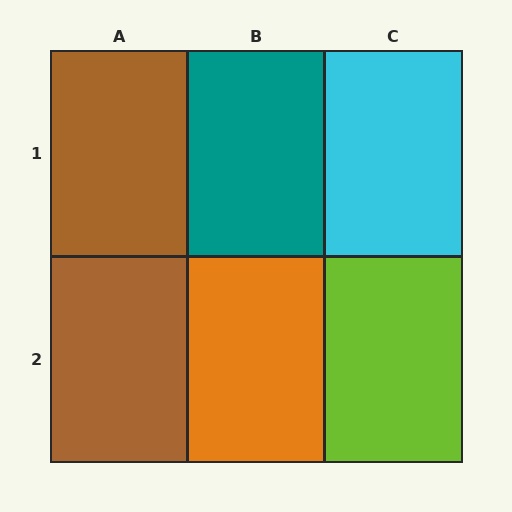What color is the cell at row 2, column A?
Brown.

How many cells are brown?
2 cells are brown.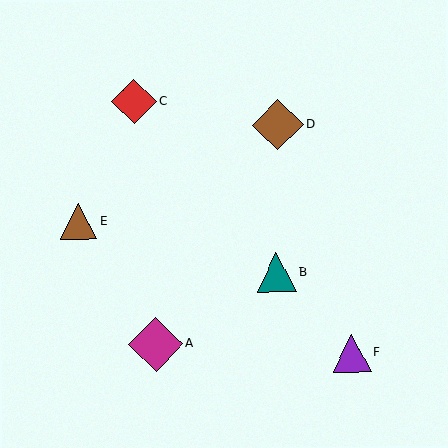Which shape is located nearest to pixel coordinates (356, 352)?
The purple triangle (labeled F) at (352, 353) is nearest to that location.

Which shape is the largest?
The magenta diamond (labeled A) is the largest.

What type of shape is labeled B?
Shape B is a teal triangle.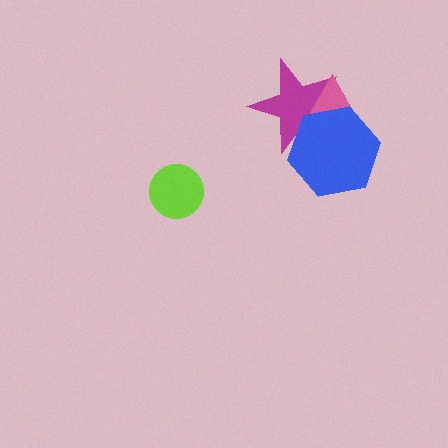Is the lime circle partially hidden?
No, no other shape covers it.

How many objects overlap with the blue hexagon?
2 objects overlap with the blue hexagon.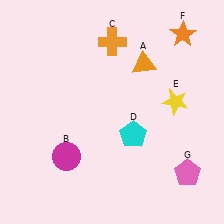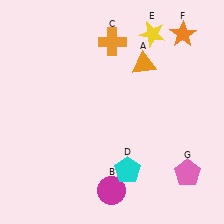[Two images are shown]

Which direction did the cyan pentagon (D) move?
The cyan pentagon (D) moved down.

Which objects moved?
The objects that moved are: the magenta circle (B), the cyan pentagon (D), the yellow star (E).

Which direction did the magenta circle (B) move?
The magenta circle (B) moved right.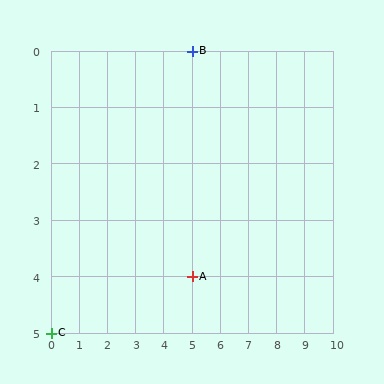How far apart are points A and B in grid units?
Points A and B are 4 rows apart.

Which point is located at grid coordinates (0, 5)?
Point C is at (0, 5).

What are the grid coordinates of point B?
Point B is at grid coordinates (5, 0).